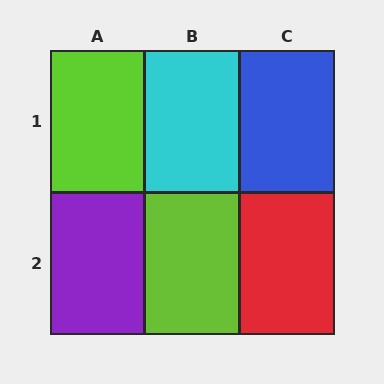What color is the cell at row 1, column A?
Lime.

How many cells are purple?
1 cell is purple.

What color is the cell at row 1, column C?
Blue.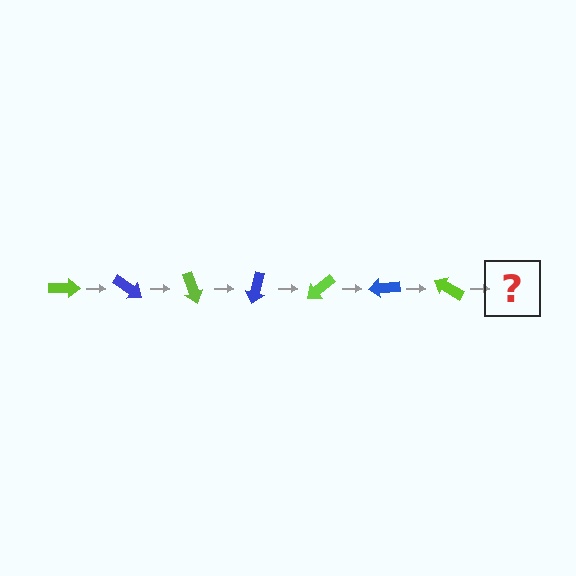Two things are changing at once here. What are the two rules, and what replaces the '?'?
The two rules are that it rotates 35 degrees each step and the color cycles through lime and blue. The '?' should be a blue arrow, rotated 245 degrees from the start.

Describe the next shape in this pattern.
It should be a blue arrow, rotated 245 degrees from the start.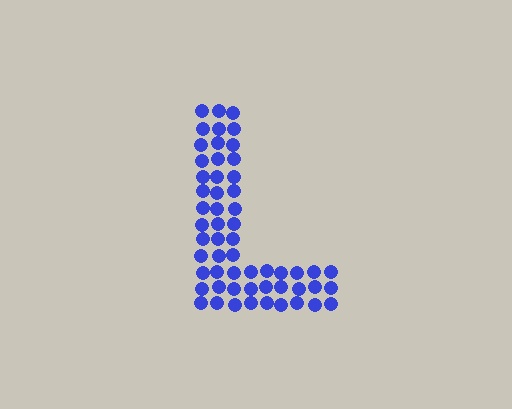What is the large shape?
The large shape is the letter L.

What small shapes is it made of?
It is made of small circles.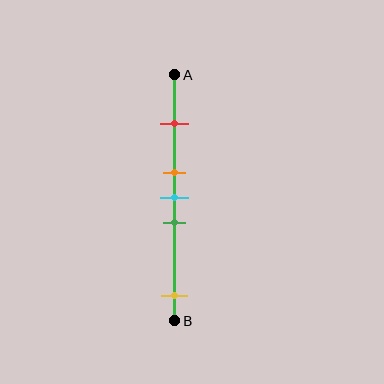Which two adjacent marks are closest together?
The orange and cyan marks are the closest adjacent pair.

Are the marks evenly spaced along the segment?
No, the marks are not evenly spaced.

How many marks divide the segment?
There are 5 marks dividing the segment.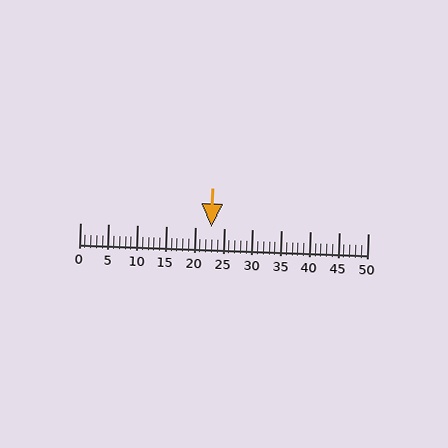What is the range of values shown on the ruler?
The ruler shows values from 0 to 50.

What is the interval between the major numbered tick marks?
The major tick marks are spaced 5 units apart.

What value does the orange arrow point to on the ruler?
The orange arrow points to approximately 23.